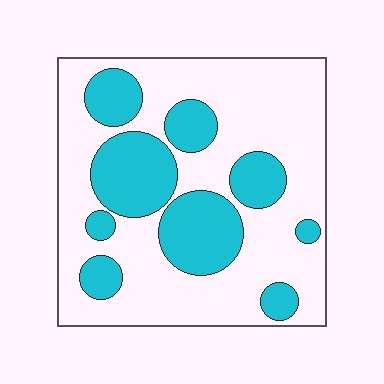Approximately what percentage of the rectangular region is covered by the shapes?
Approximately 30%.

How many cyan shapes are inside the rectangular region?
9.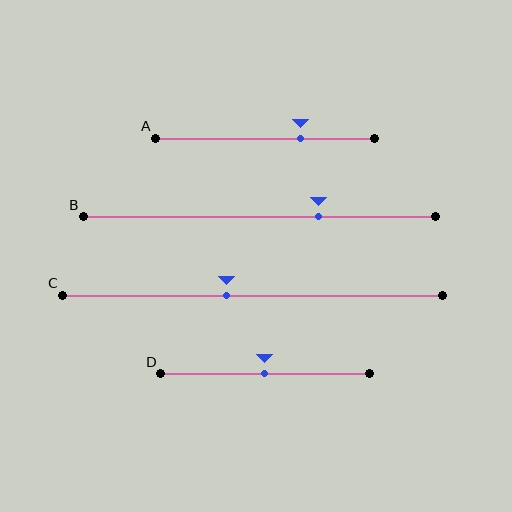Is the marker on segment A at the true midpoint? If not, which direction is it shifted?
No, the marker on segment A is shifted to the right by about 16% of the segment length.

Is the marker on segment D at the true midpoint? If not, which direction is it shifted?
Yes, the marker on segment D is at the true midpoint.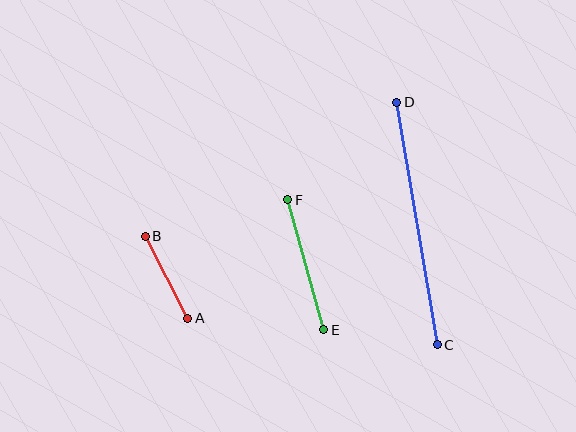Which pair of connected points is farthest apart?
Points C and D are farthest apart.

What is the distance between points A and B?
The distance is approximately 93 pixels.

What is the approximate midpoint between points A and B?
The midpoint is at approximately (166, 277) pixels.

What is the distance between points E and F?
The distance is approximately 135 pixels.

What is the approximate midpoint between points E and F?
The midpoint is at approximately (306, 265) pixels.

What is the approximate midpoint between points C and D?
The midpoint is at approximately (417, 223) pixels.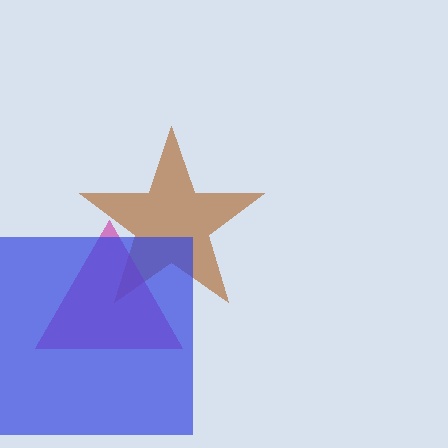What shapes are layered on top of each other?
The layered shapes are: a brown star, a magenta triangle, a blue square.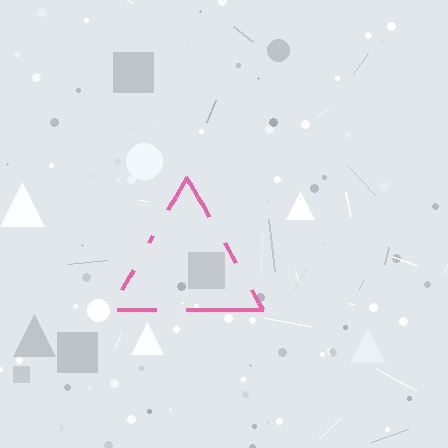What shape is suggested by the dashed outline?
The dashed outline suggests a triangle.